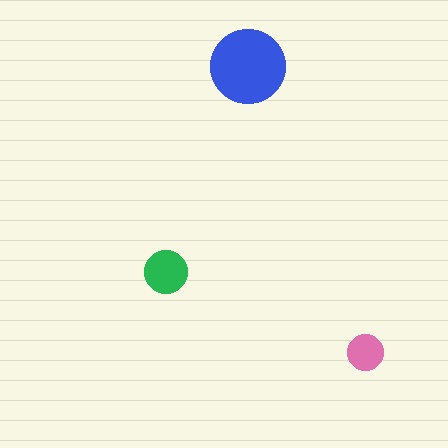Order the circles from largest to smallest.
the blue one, the green one, the pink one.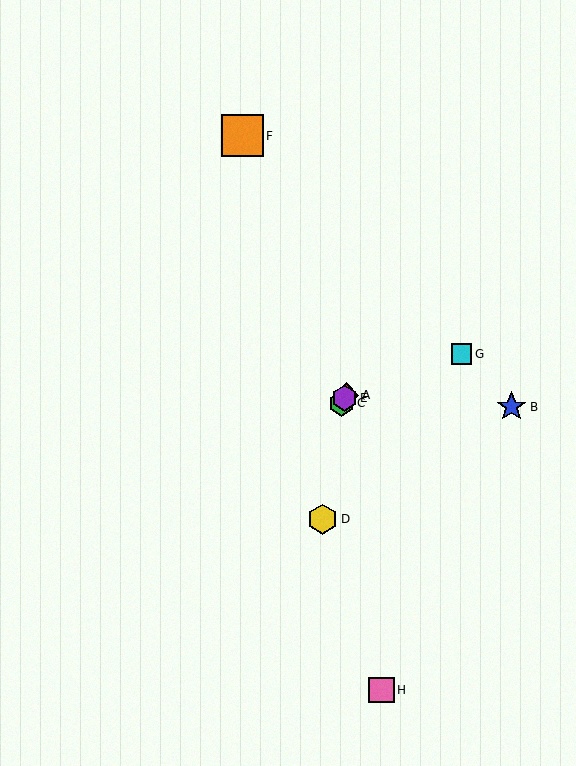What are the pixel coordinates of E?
Object E is at (344, 398).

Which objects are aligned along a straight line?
Objects A, C, E are aligned along a straight line.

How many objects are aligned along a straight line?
3 objects (A, C, E) are aligned along a straight line.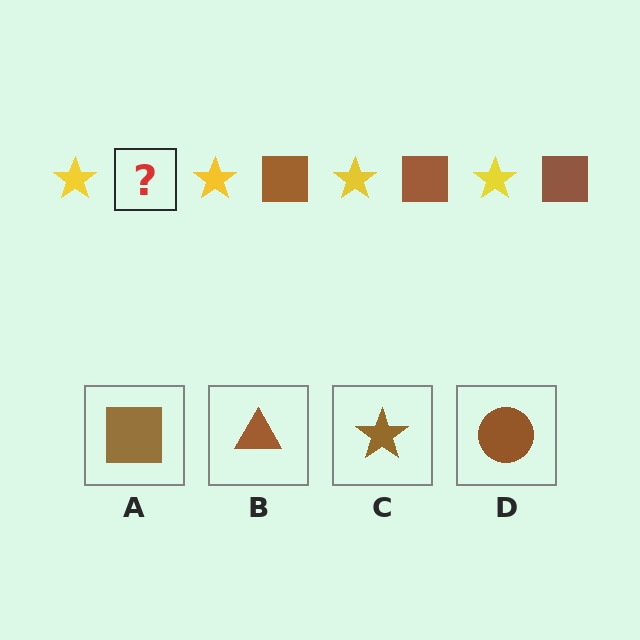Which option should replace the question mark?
Option A.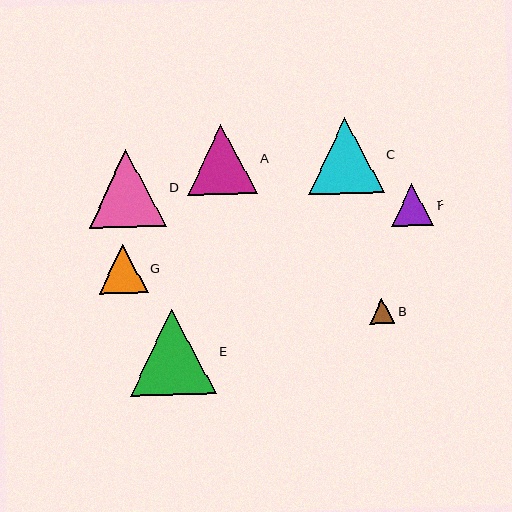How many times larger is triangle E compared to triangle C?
Triangle E is approximately 1.1 times the size of triangle C.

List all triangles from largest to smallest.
From largest to smallest: E, D, C, A, G, F, B.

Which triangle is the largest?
Triangle E is the largest with a size of approximately 86 pixels.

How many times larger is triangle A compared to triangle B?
Triangle A is approximately 2.8 times the size of triangle B.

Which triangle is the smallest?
Triangle B is the smallest with a size of approximately 25 pixels.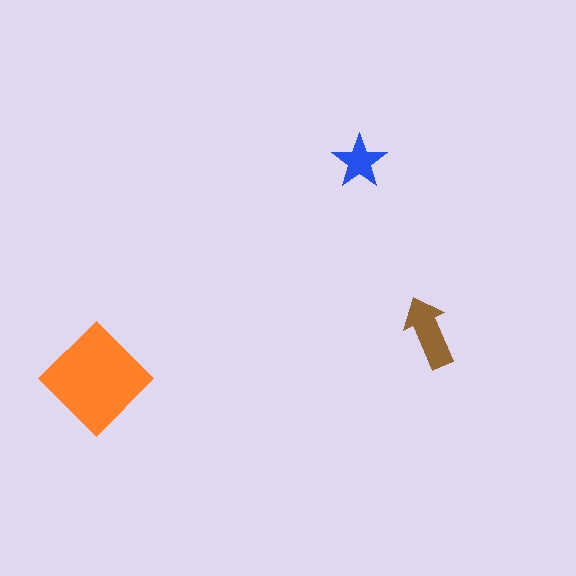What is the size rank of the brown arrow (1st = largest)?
2nd.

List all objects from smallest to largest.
The blue star, the brown arrow, the orange diamond.